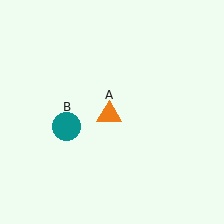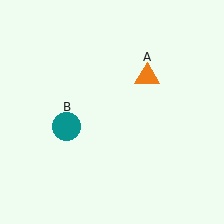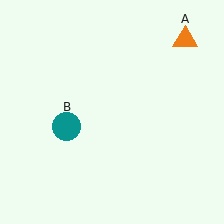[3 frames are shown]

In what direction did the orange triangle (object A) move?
The orange triangle (object A) moved up and to the right.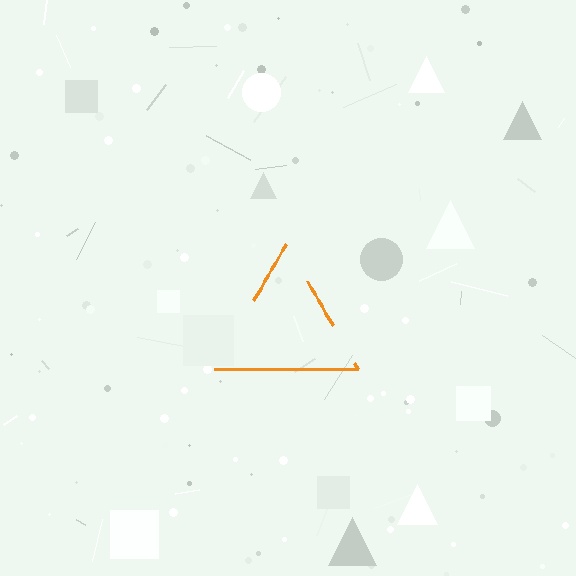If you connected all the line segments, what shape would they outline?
They would outline a triangle.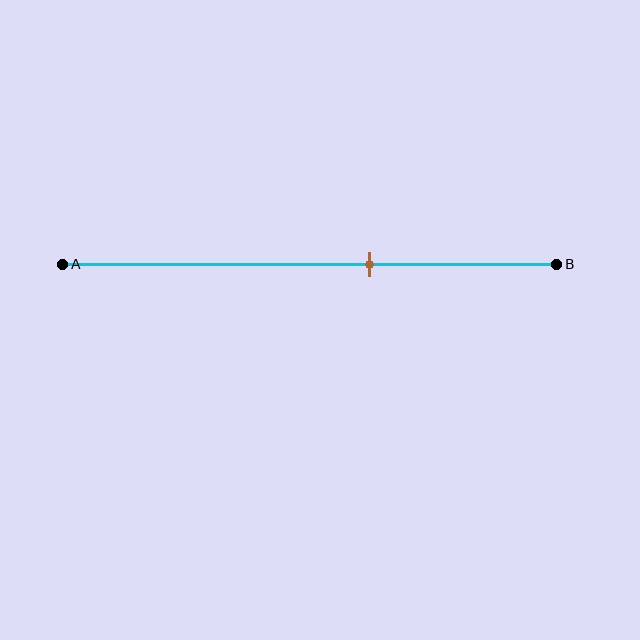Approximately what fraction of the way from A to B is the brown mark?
The brown mark is approximately 60% of the way from A to B.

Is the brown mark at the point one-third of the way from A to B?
No, the mark is at about 60% from A, not at the 33% one-third point.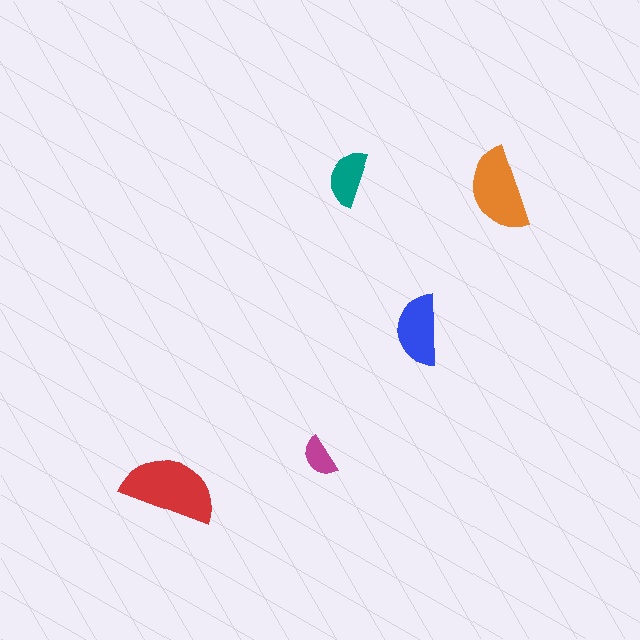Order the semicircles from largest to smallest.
the red one, the orange one, the blue one, the teal one, the magenta one.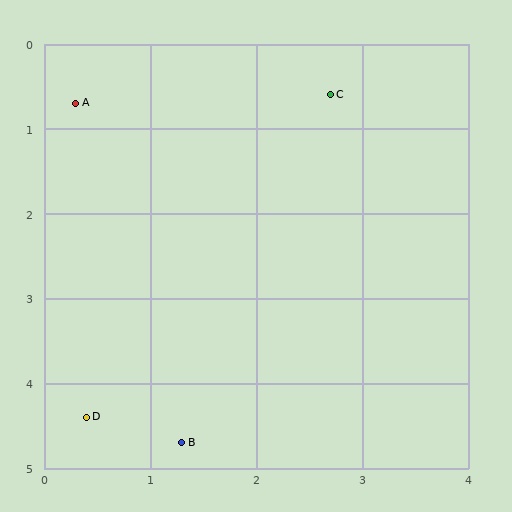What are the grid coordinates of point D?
Point D is at approximately (0.4, 4.4).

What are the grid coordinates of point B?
Point B is at approximately (1.3, 4.7).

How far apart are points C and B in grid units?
Points C and B are about 4.3 grid units apart.